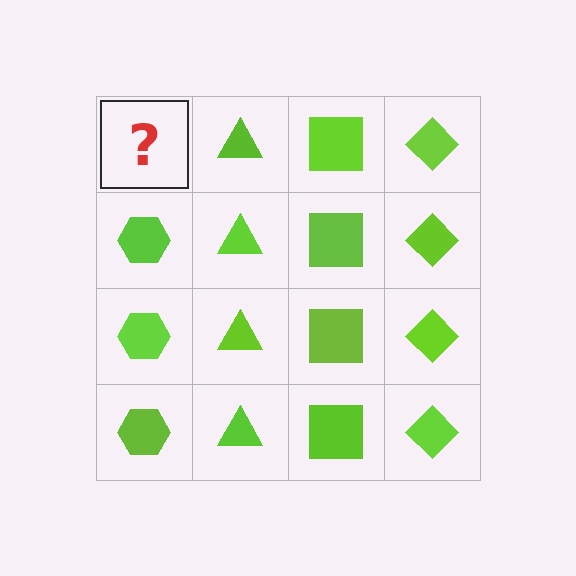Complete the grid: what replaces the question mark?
The question mark should be replaced with a lime hexagon.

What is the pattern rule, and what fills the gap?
The rule is that each column has a consistent shape. The gap should be filled with a lime hexagon.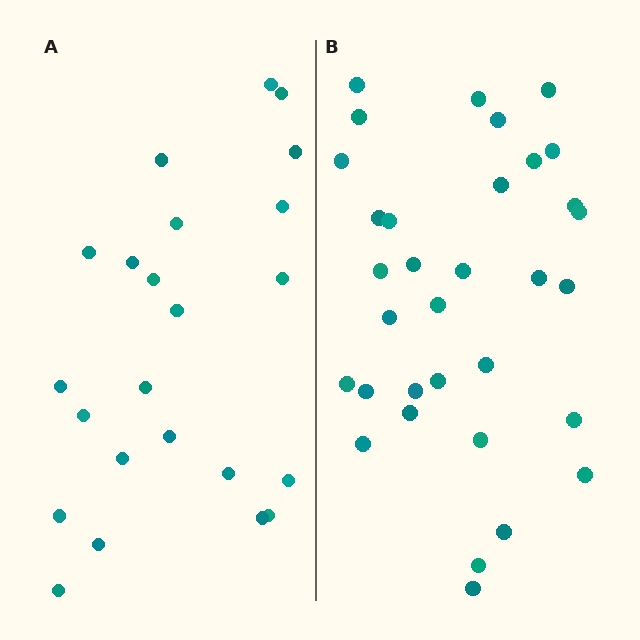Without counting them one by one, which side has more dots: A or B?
Region B (the right region) has more dots.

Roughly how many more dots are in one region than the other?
Region B has roughly 10 or so more dots than region A.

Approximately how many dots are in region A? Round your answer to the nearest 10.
About 20 dots. (The exact count is 23, which rounds to 20.)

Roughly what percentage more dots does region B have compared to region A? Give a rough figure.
About 45% more.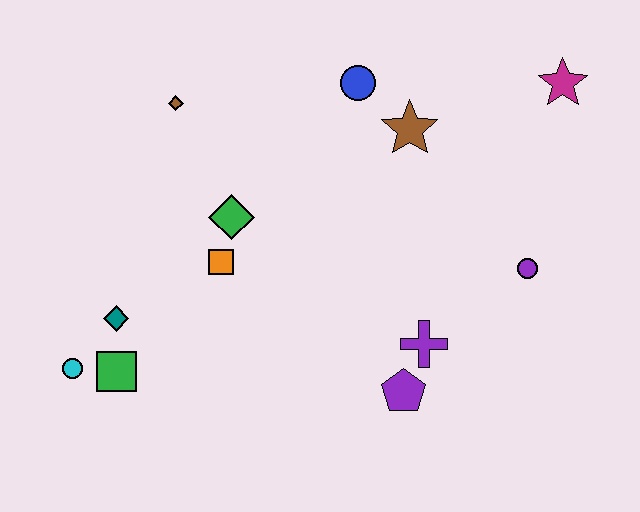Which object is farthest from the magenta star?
The cyan circle is farthest from the magenta star.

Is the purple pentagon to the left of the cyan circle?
No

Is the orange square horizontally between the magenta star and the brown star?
No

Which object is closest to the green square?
The cyan circle is closest to the green square.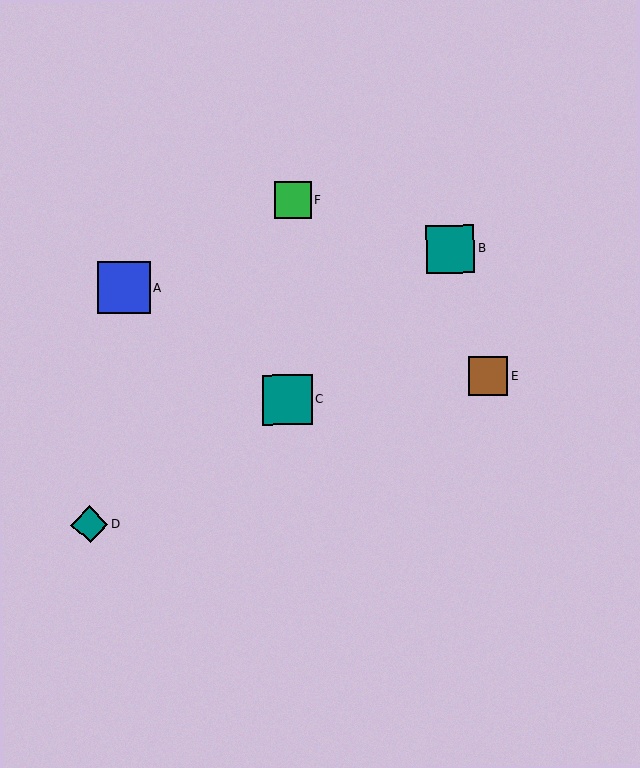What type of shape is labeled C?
Shape C is a teal square.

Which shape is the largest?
The blue square (labeled A) is the largest.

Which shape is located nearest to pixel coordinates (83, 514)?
The teal diamond (labeled D) at (90, 525) is nearest to that location.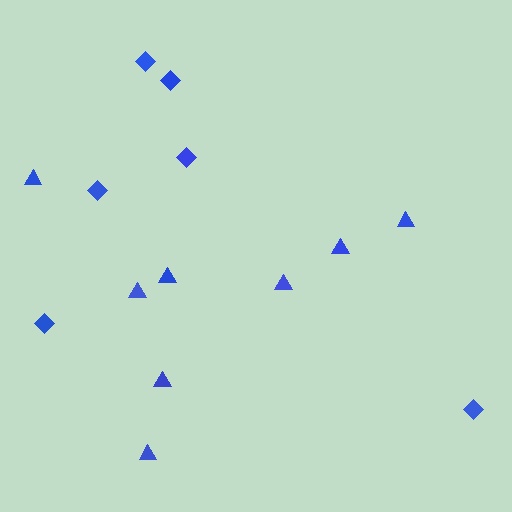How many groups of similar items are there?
There are 2 groups: one group of diamonds (6) and one group of triangles (8).